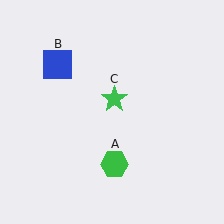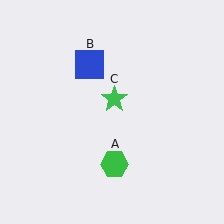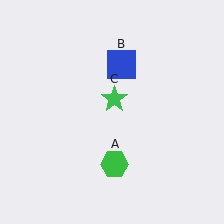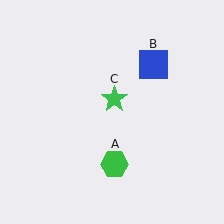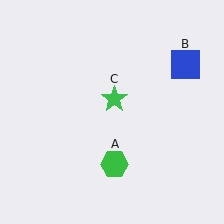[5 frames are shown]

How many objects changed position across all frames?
1 object changed position: blue square (object B).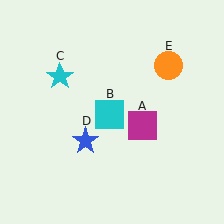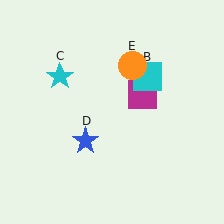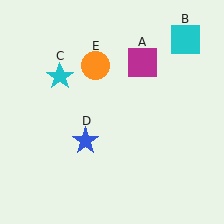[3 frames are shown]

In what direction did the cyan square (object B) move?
The cyan square (object B) moved up and to the right.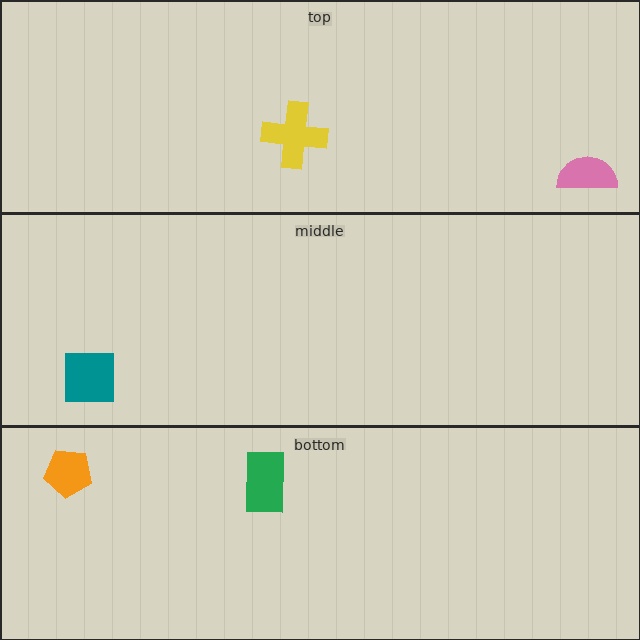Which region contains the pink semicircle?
The top region.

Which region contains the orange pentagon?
The bottom region.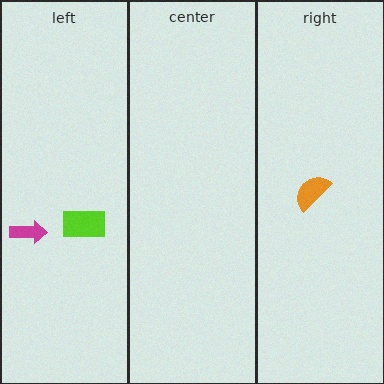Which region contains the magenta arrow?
The left region.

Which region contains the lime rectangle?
The left region.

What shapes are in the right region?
The orange semicircle.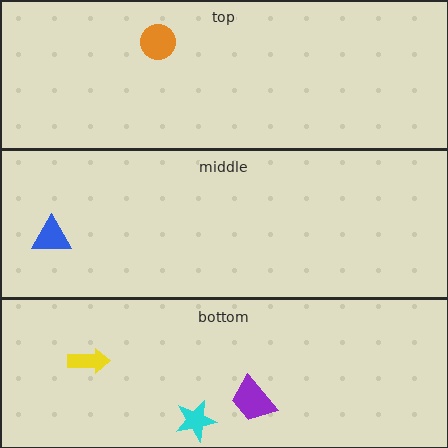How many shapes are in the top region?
1.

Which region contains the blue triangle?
The middle region.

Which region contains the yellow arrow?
The bottom region.